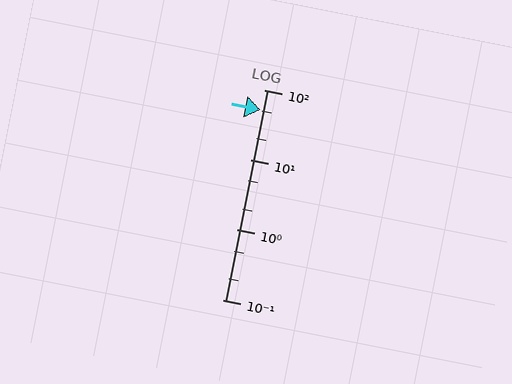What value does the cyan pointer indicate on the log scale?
The pointer indicates approximately 52.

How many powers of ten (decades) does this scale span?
The scale spans 3 decades, from 0.1 to 100.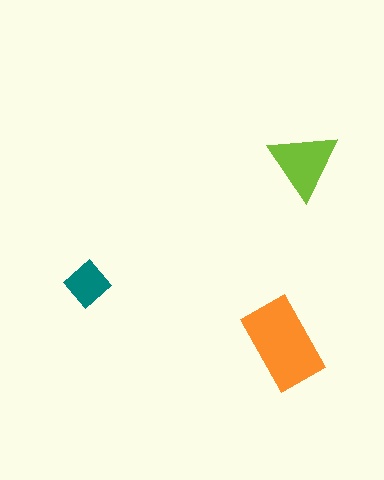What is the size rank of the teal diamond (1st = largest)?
3rd.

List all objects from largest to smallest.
The orange rectangle, the lime triangle, the teal diamond.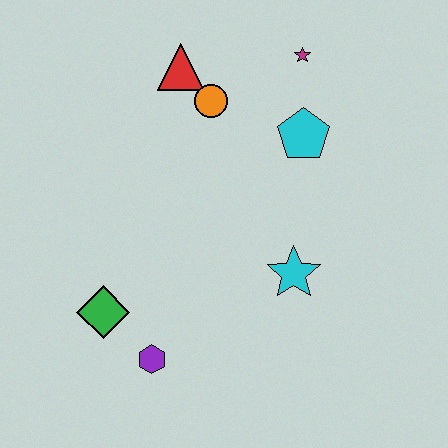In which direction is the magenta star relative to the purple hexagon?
The magenta star is above the purple hexagon.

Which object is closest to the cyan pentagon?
The magenta star is closest to the cyan pentagon.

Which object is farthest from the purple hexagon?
The magenta star is farthest from the purple hexagon.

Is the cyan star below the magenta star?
Yes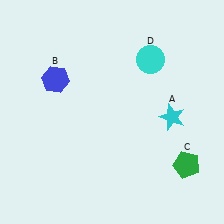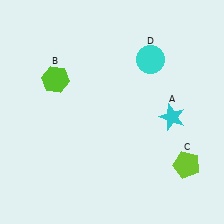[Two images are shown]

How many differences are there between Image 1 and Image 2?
There are 2 differences between the two images.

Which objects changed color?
B changed from blue to lime. C changed from green to lime.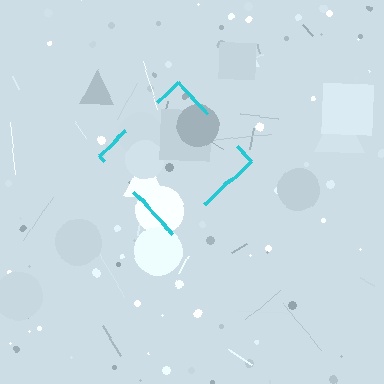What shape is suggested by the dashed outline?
The dashed outline suggests a diamond.